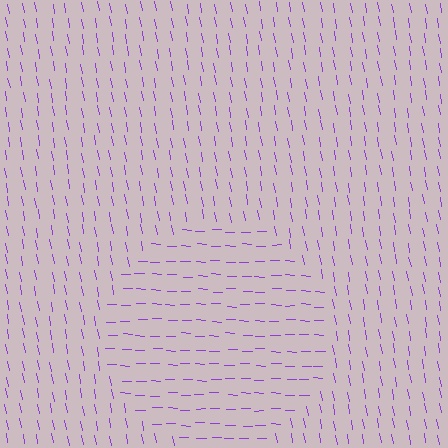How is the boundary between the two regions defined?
The boundary is defined purely by a change in line orientation (approximately 79 degrees difference). All lines are the same color and thickness.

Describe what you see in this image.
The image is filled with small purple line segments. A circle region in the image has lines oriented differently from the surrounding lines, creating a visible texture boundary.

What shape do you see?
I see a circle.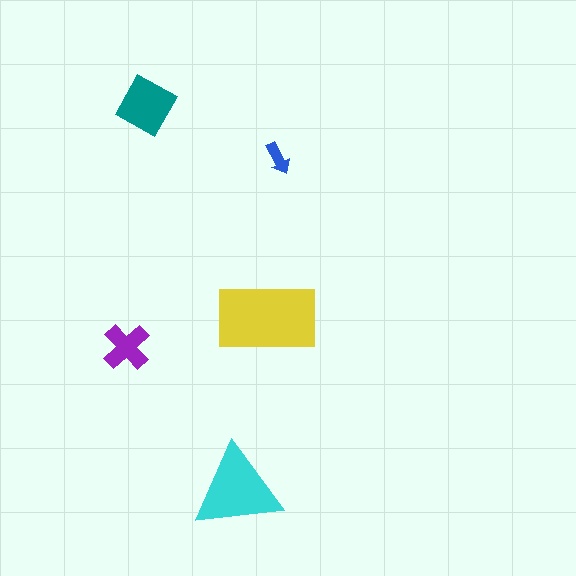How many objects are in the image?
There are 5 objects in the image.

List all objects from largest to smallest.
The yellow rectangle, the cyan triangle, the teal square, the purple cross, the blue arrow.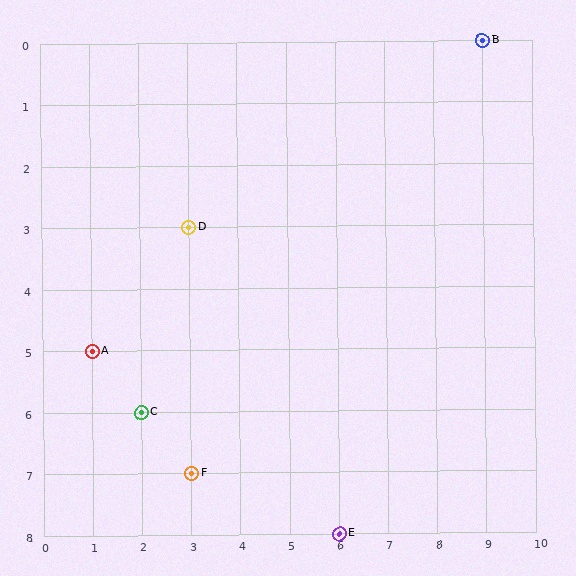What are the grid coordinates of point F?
Point F is at grid coordinates (3, 7).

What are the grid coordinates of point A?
Point A is at grid coordinates (1, 5).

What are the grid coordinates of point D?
Point D is at grid coordinates (3, 3).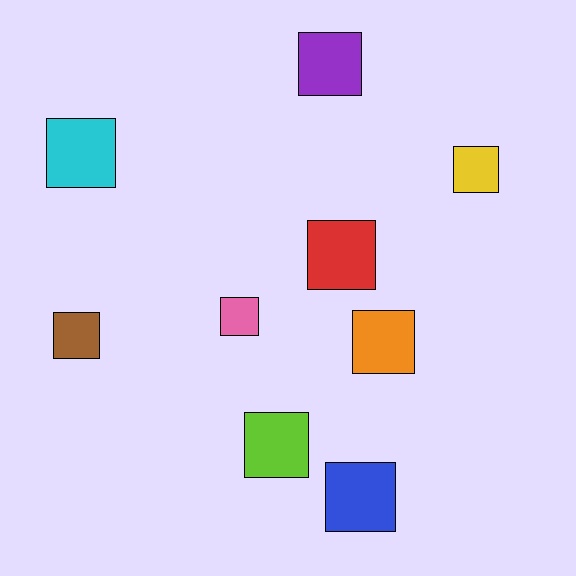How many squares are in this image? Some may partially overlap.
There are 9 squares.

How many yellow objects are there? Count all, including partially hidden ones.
There is 1 yellow object.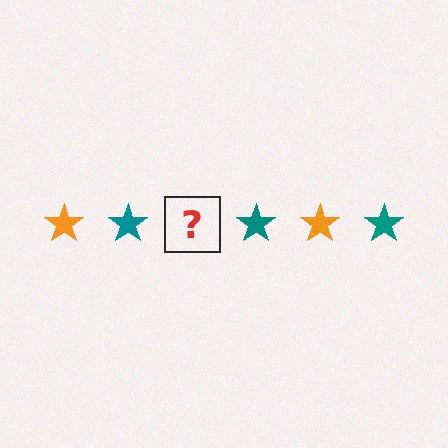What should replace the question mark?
The question mark should be replaced with an orange star.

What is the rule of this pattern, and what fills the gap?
The rule is that the pattern cycles through orange, teal stars. The gap should be filled with an orange star.